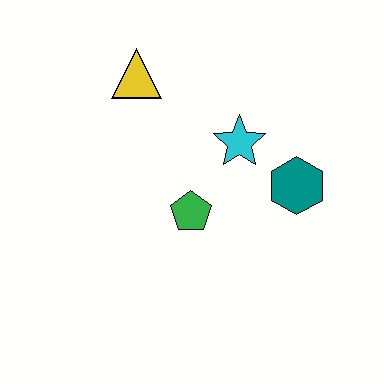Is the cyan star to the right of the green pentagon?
Yes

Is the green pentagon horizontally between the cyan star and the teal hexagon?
No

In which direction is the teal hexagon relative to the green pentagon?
The teal hexagon is to the right of the green pentagon.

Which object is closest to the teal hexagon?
The cyan star is closest to the teal hexagon.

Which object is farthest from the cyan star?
The yellow triangle is farthest from the cyan star.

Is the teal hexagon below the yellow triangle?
Yes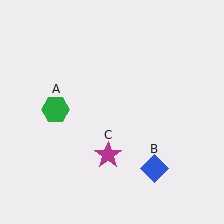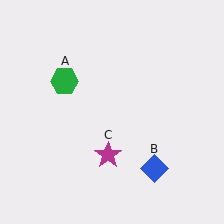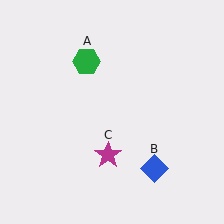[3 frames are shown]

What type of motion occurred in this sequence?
The green hexagon (object A) rotated clockwise around the center of the scene.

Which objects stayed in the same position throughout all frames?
Blue diamond (object B) and magenta star (object C) remained stationary.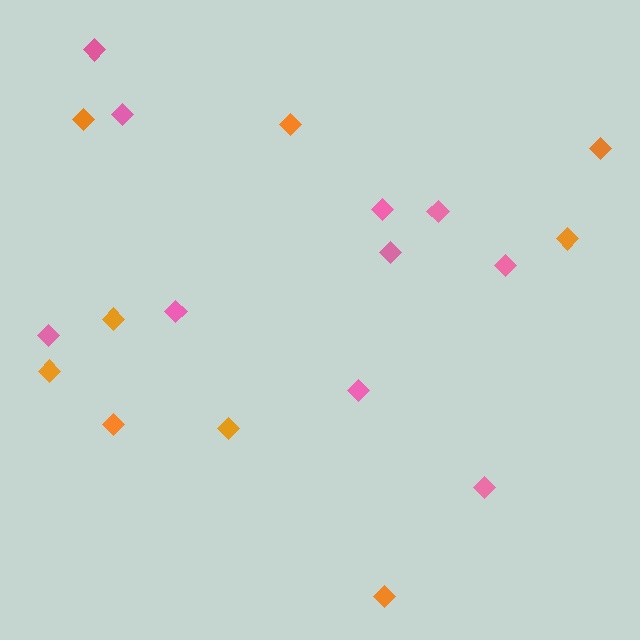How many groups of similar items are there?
There are 2 groups: one group of orange diamonds (9) and one group of pink diamonds (10).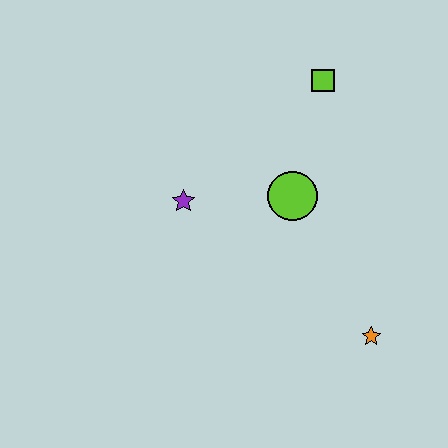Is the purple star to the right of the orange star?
No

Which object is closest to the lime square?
The lime circle is closest to the lime square.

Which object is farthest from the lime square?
The orange star is farthest from the lime square.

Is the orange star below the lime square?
Yes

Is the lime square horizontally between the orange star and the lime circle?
Yes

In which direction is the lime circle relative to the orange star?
The lime circle is above the orange star.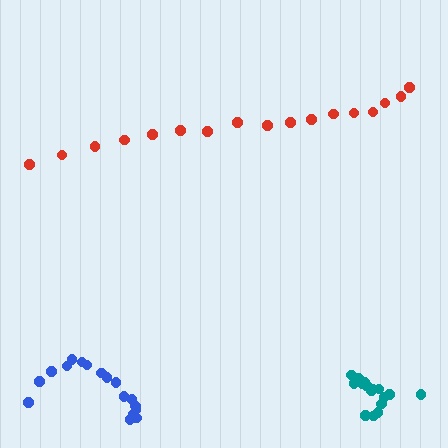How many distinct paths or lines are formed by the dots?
There are 3 distinct paths.